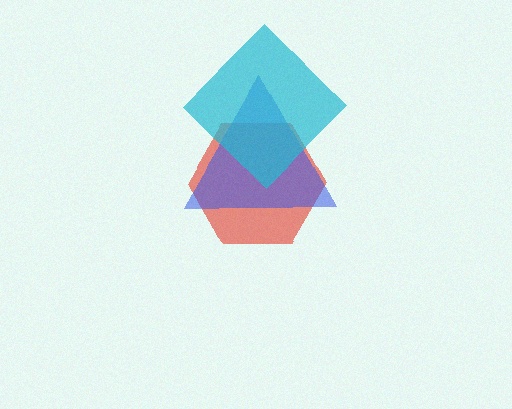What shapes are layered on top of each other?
The layered shapes are: a red hexagon, a blue triangle, a cyan diamond.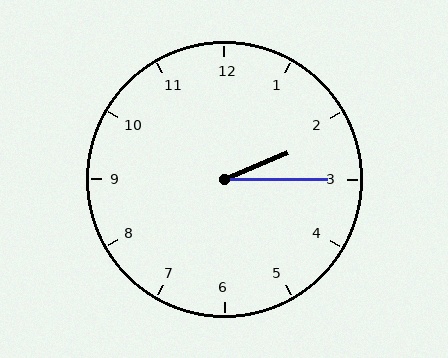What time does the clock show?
2:15.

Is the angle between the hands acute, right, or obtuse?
It is acute.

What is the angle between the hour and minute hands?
Approximately 22 degrees.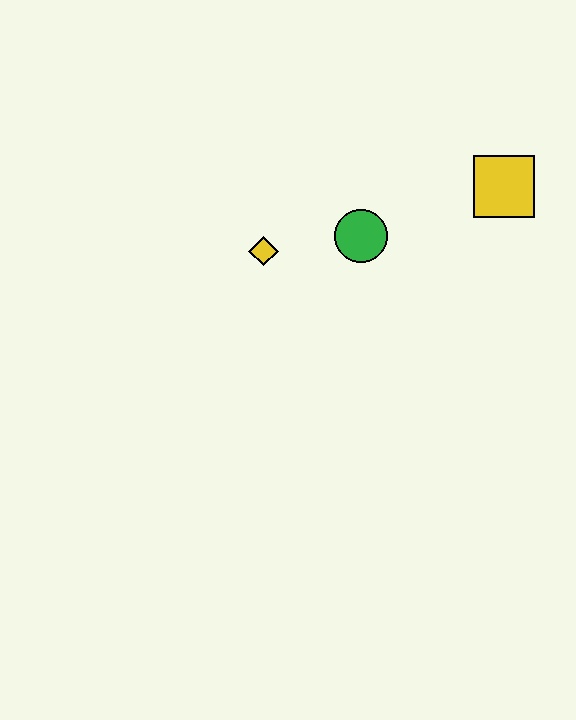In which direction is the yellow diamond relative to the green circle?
The yellow diamond is to the left of the green circle.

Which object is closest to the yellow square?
The green circle is closest to the yellow square.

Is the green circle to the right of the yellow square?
No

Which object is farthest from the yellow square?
The yellow diamond is farthest from the yellow square.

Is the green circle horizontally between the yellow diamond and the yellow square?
Yes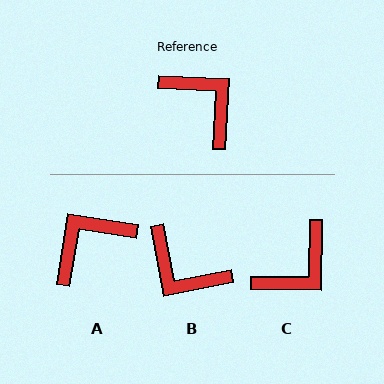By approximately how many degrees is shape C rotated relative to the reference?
Approximately 88 degrees clockwise.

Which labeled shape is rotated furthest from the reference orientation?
B, about 166 degrees away.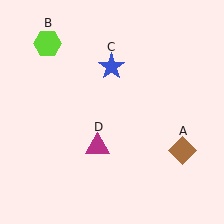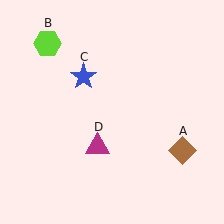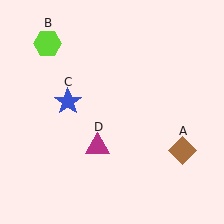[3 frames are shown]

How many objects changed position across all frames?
1 object changed position: blue star (object C).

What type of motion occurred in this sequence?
The blue star (object C) rotated counterclockwise around the center of the scene.